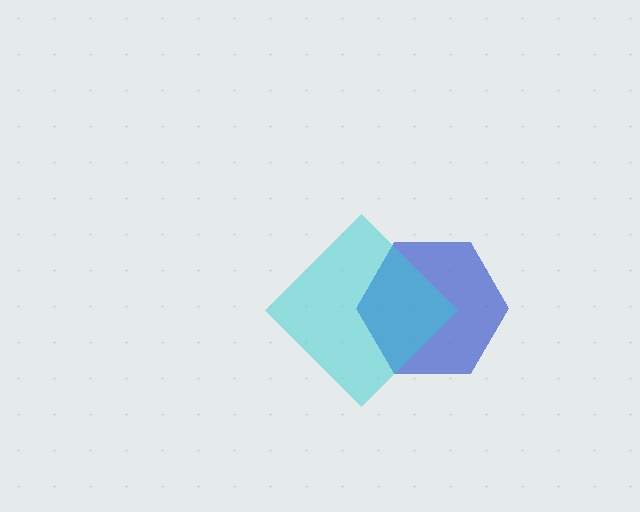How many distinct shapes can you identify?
There are 2 distinct shapes: a blue hexagon, a cyan diamond.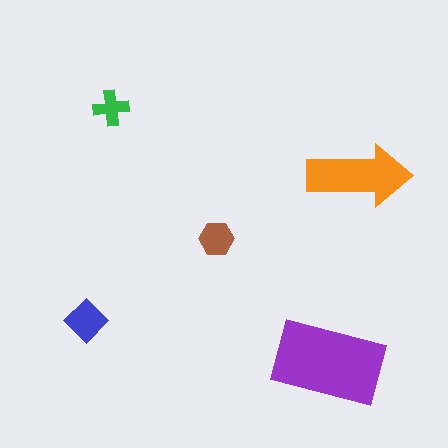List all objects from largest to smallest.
The purple rectangle, the orange arrow, the blue diamond, the brown hexagon, the green cross.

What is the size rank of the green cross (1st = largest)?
5th.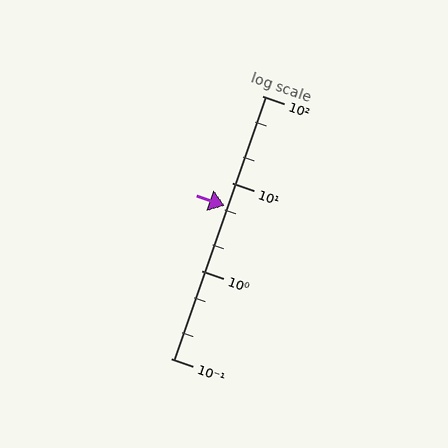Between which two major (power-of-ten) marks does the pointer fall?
The pointer is between 1 and 10.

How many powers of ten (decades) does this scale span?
The scale spans 3 decades, from 0.1 to 100.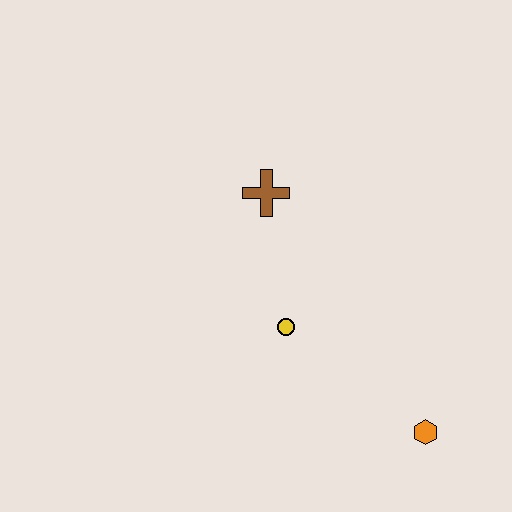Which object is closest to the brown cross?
The yellow circle is closest to the brown cross.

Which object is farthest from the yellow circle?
The orange hexagon is farthest from the yellow circle.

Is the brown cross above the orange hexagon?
Yes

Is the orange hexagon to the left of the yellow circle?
No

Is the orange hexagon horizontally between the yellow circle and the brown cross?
No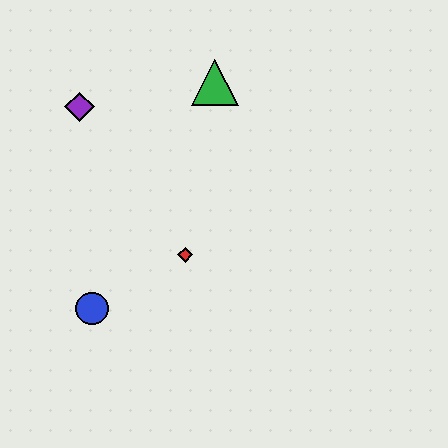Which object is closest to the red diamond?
The blue circle is closest to the red diamond.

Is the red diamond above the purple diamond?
No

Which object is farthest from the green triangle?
The blue circle is farthest from the green triangle.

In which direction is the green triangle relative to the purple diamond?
The green triangle is to the right of the purple diamond.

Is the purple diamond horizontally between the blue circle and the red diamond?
No